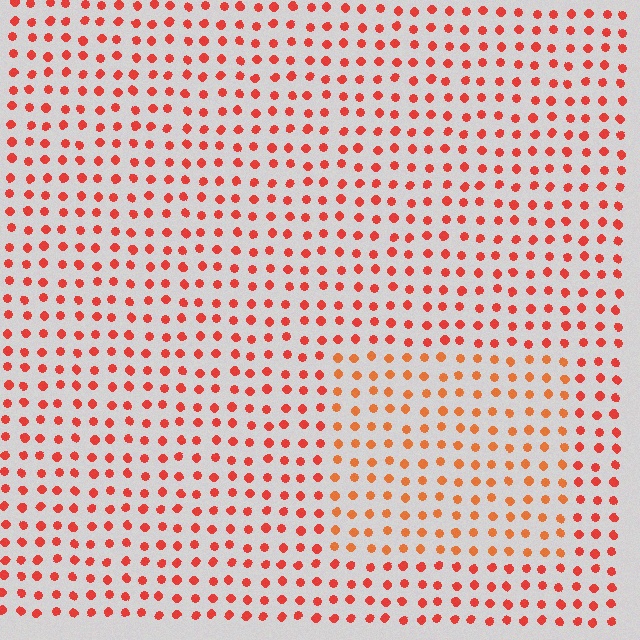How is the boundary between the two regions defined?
The boundary is defined purely by a slight shift in hue (about 20 degrees). Spacing, size, and orientation are identical on both sides.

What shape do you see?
I see a rectangle.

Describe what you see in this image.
The image is filled with small red elements in a uniform arrangement. A rectangle-shaped region is visible where the elements are tinted to a slightly different hue, forming a subtle color boundary.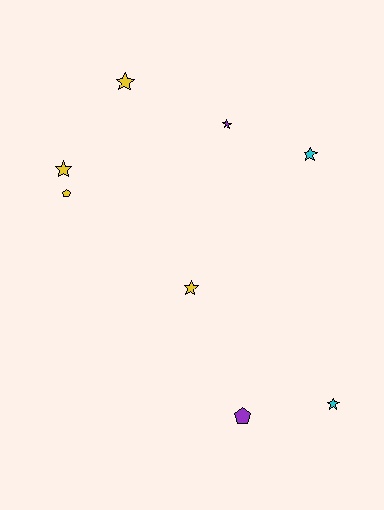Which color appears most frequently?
Yellow, with 4 objects.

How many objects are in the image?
There are 8 objects.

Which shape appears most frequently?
Star, with 6 objects.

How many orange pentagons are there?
There are no orange pentagons.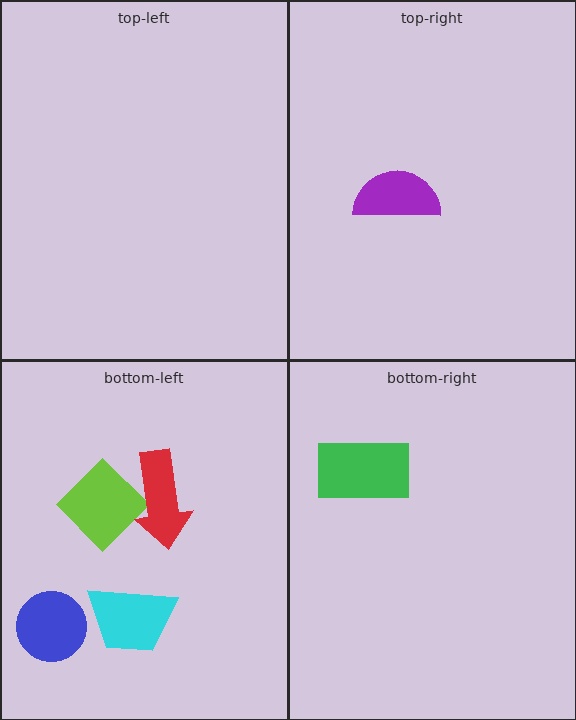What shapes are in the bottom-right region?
The green rectangle.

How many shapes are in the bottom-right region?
1.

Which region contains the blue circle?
The bottom-left region.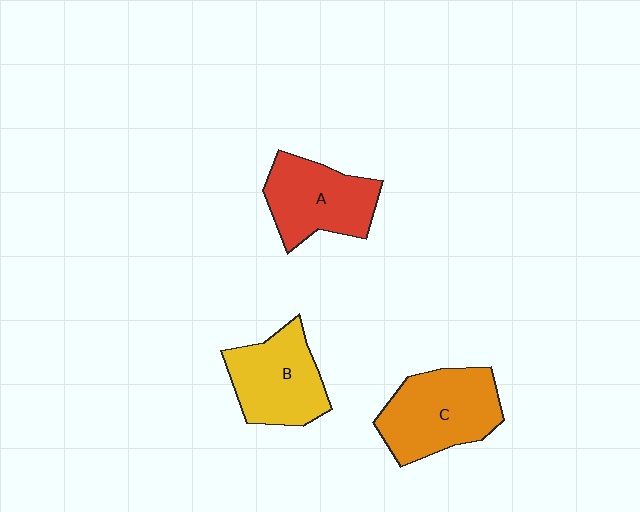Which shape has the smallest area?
Shape A (red).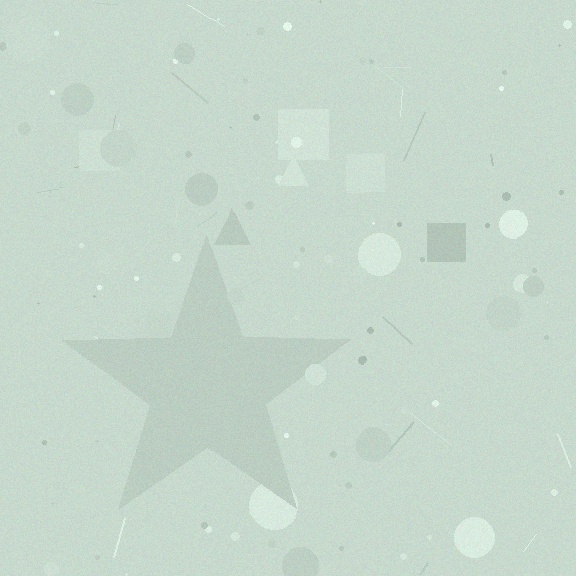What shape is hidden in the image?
A star is hidden in the image.